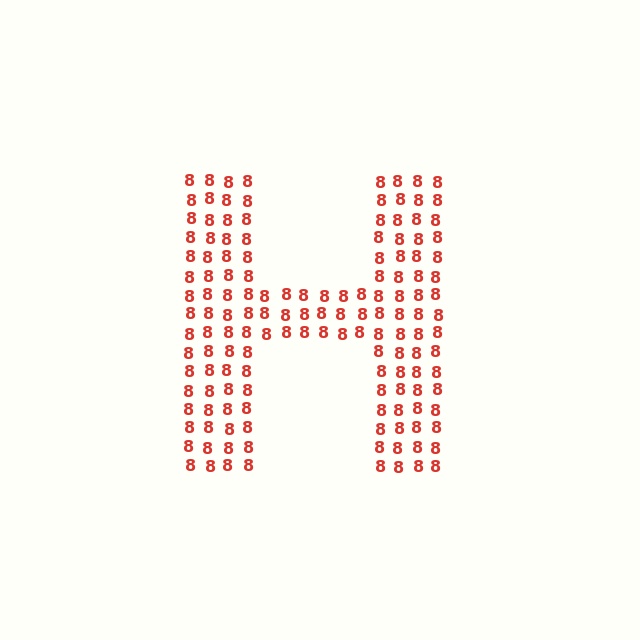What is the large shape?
The large shape is the letter H.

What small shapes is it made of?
It is made of small digit 8's.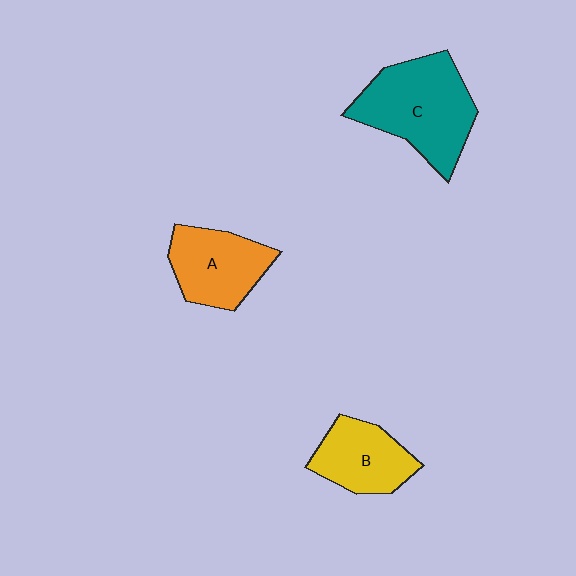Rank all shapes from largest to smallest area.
From largest to smallest: C (teal), A (orange), B (yellow).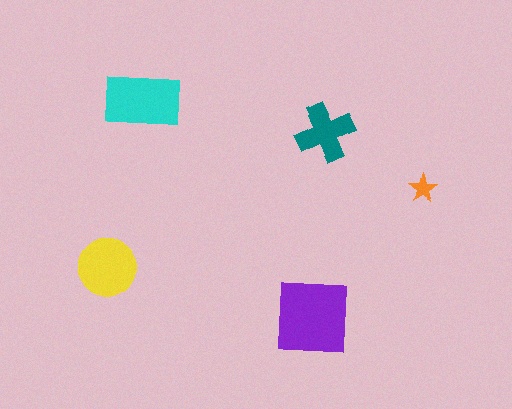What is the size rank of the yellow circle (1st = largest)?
3rd.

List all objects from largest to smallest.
The purple square, the cyan rectangle, the yellow circle, the teal cross, the orange star.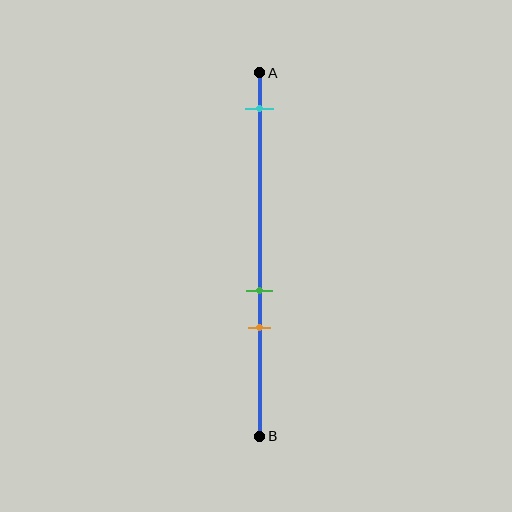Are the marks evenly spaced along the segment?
No, the marks are not evenly spaced.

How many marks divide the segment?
There are 3 marks dividing the segment.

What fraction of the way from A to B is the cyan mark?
The cyan mark is approximately 10% (0.1) of the way from A to B.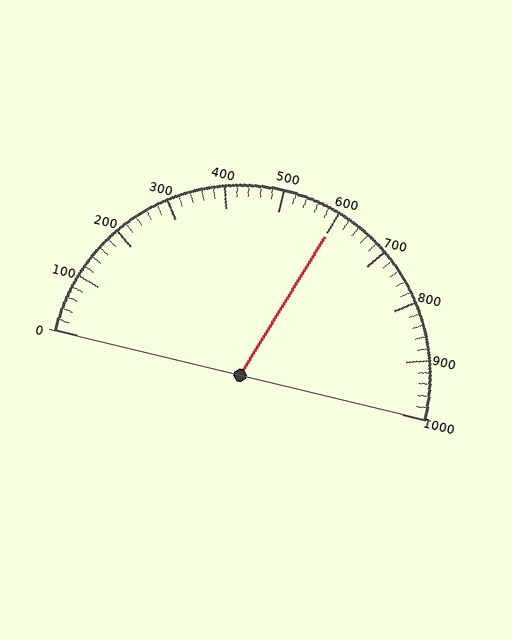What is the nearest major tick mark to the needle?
The nearest major tick mark is 600.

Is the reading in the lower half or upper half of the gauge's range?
The reading is in the upper half of the range (0 to 1000).